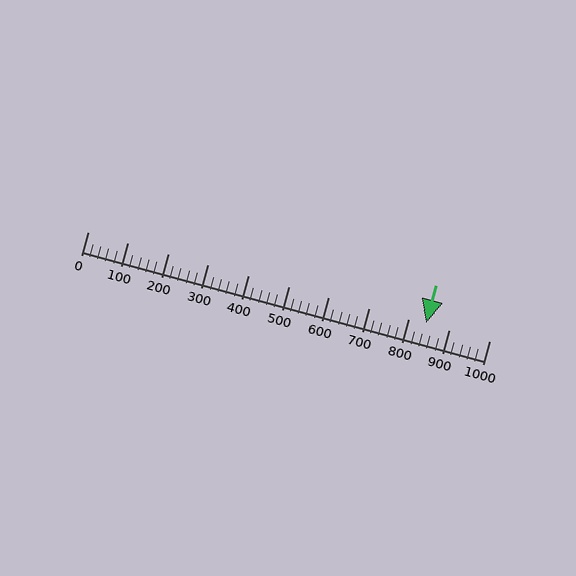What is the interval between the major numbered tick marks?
The major tick marks are spaced 100 units apart.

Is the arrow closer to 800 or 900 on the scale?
The arrow is closer to 800.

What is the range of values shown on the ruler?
The ruler shows values from 0 to 1000.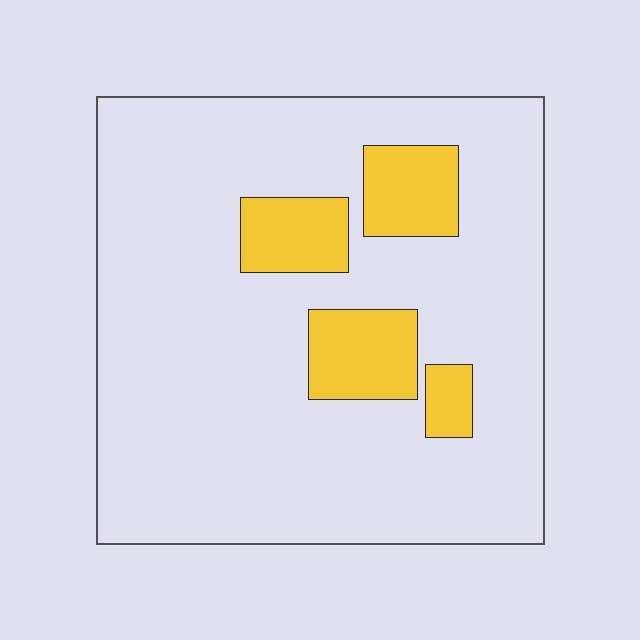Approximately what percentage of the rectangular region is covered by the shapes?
Approximately 15%.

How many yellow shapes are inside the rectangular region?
4.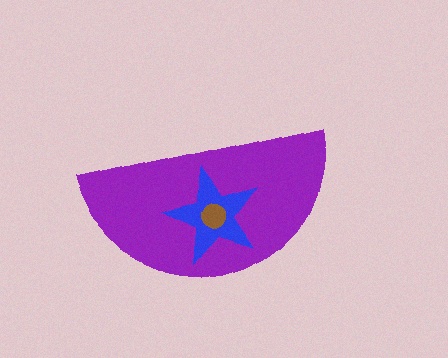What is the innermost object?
The brown circle.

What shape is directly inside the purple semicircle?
The blue star.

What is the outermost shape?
The purple semicircle.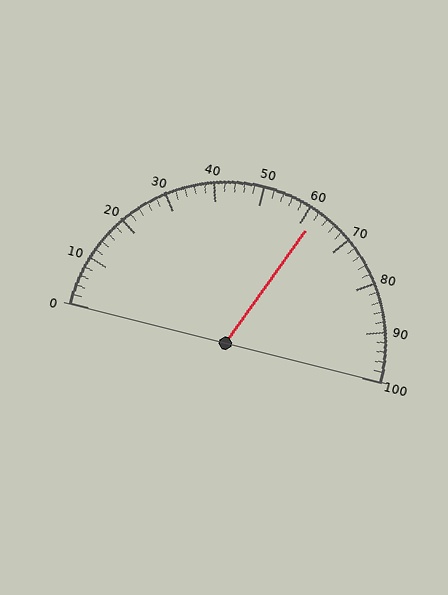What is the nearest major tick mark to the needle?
The nearest major tick mark is 60.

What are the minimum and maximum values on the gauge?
The gauge ranges from 0 to 100.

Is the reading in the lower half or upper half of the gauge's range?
The reading is in the upper half of the range (0 to 100).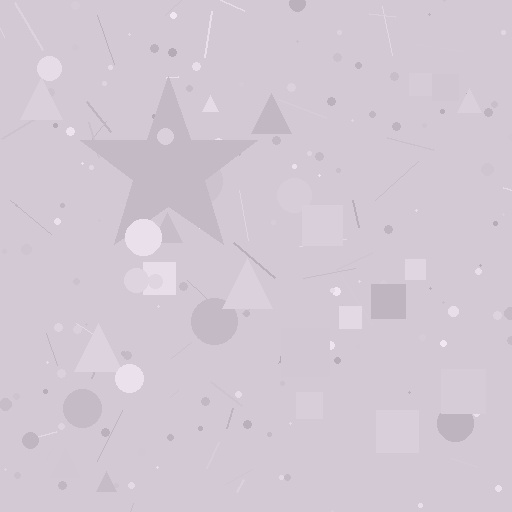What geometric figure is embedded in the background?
A star is embedded in the background.